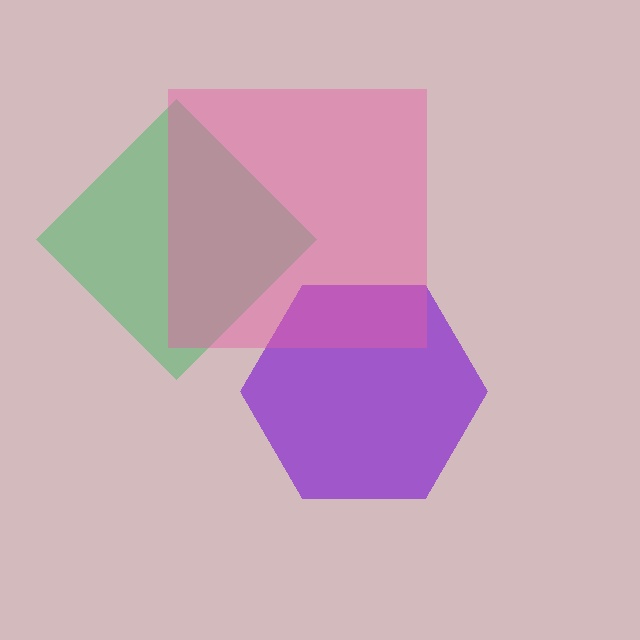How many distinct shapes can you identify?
There are 3 distinct shapes: a purple hexagon, a green diamond, a pink square.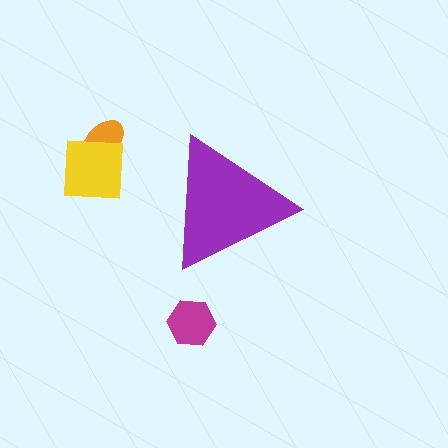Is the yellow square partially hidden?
No, the yellow square is fully visible.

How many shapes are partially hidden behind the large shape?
0 shapes are partially hidden.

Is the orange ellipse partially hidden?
No, the orange ellipse is fully visible.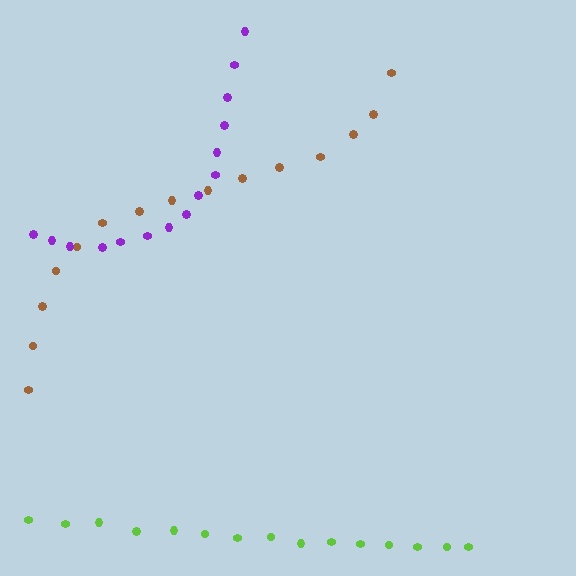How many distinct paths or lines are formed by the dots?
There are 3 distinct paths.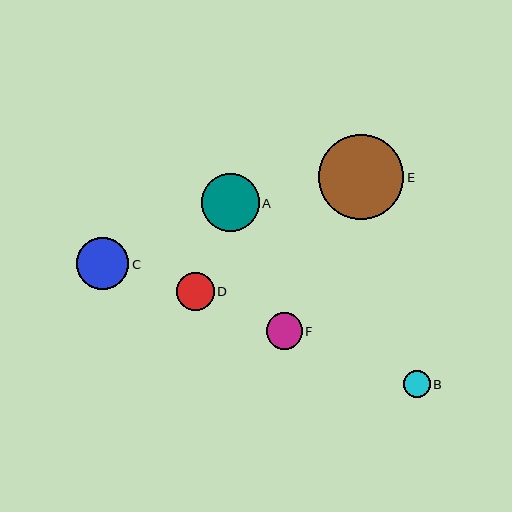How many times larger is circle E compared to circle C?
Circle E is approximately 1.6 times the size of circle C.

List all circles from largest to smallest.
From largest to smallest: E, A, C, D, F, B.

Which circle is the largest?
Circle E is the largest with a size of approximately 85 pixels.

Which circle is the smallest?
Circle B is the smallest with a size of approximately 27 pixels.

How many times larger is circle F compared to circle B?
Circle F is approximately 1.3 times the size of circle B.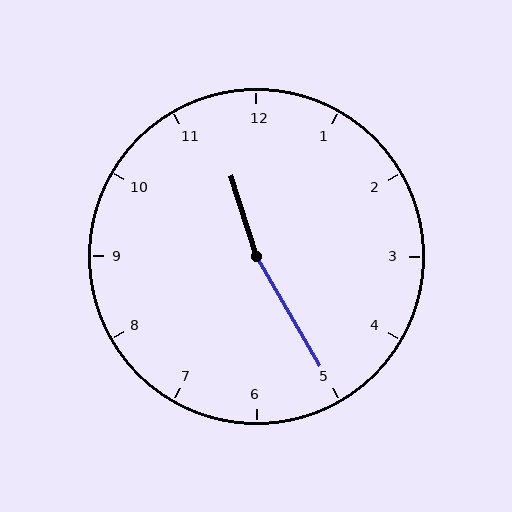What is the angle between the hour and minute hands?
Approximately 168 degrees.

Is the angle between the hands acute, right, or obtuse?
It is obtuse.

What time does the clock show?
11:25.